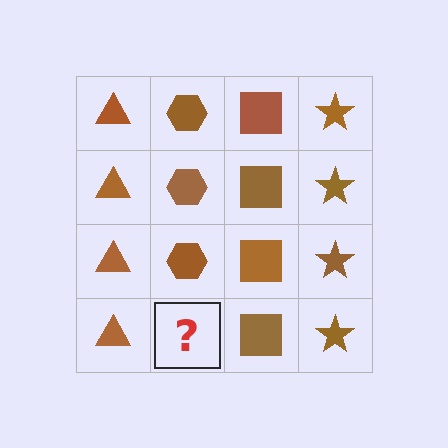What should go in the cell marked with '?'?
The missing cell should contain a brown hexagon.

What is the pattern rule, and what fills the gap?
The rule is that each column has a consistent shape. The gap should be filled with a brown hexagon.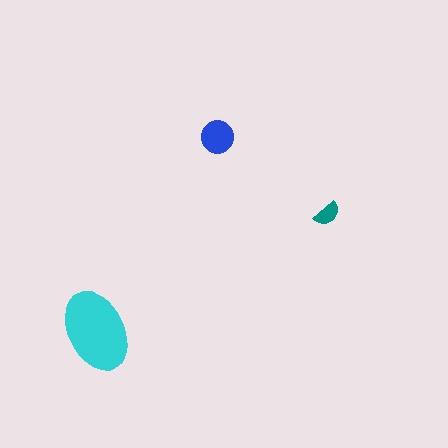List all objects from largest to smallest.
The cyan ellipse, the blue circle, the teal semicircle.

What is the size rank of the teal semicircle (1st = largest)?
3rd.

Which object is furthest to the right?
The teal semicircle is rightmost.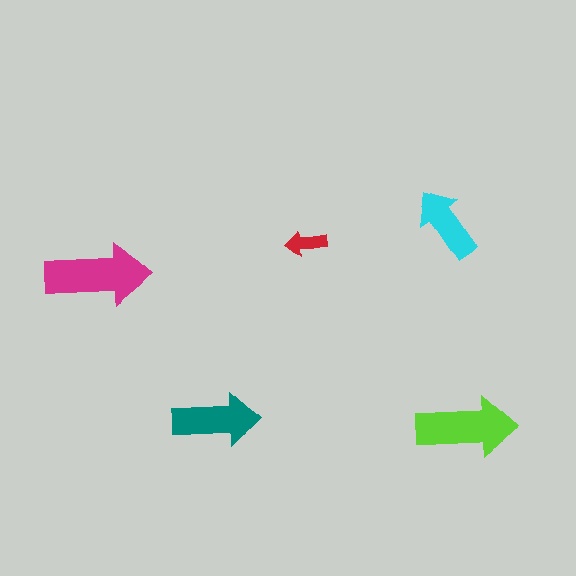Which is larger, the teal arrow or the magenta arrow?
The magenta one.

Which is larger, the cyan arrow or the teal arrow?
The teal one.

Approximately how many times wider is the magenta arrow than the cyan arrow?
About 1.5 times wider.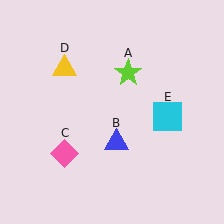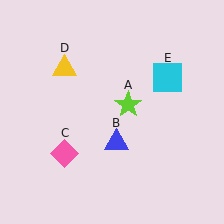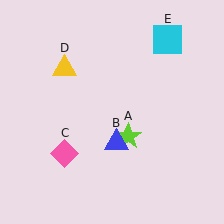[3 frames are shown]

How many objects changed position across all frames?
2 objects changed position: lime star (object A), cyan square (object E).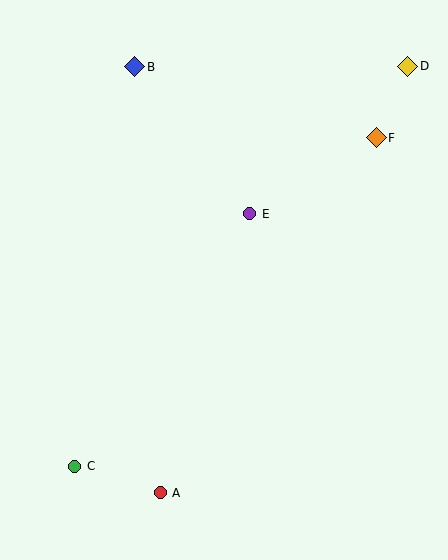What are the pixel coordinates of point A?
Point A is at (160, 493).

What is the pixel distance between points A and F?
The distance between A and F is 416 pixels.